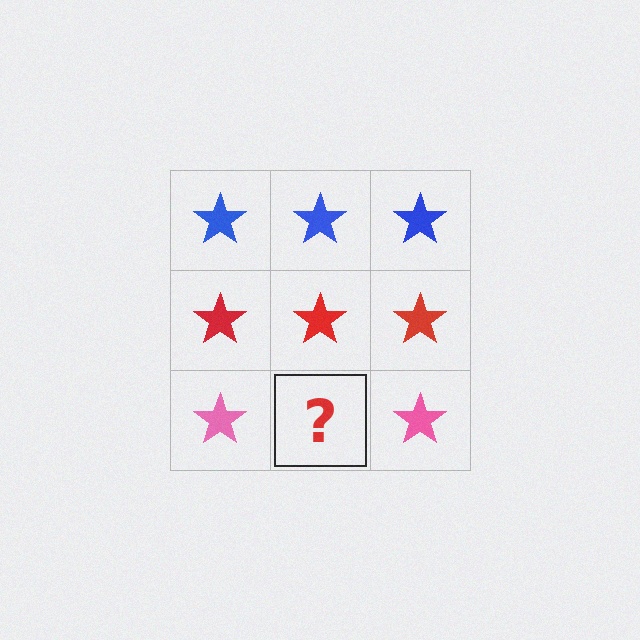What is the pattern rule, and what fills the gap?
The rule is that each row has a consistent color. The gap should be filled with a pink star.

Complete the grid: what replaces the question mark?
The question mark should be replaced with a pink star.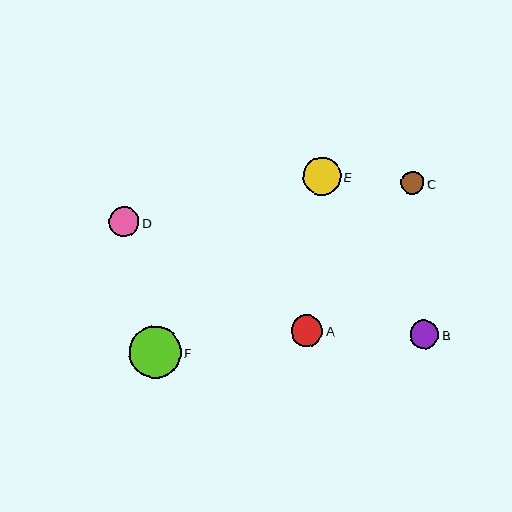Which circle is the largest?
Circle F is the largest with a size of approximately 52 pixels.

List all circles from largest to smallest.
From largest to smallest: F, E, A, D, B, C.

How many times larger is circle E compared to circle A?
Circle E is approximately 1.2 times the size of circle A.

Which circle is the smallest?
Circle C is the smallest with a size of approximately 23 pixels.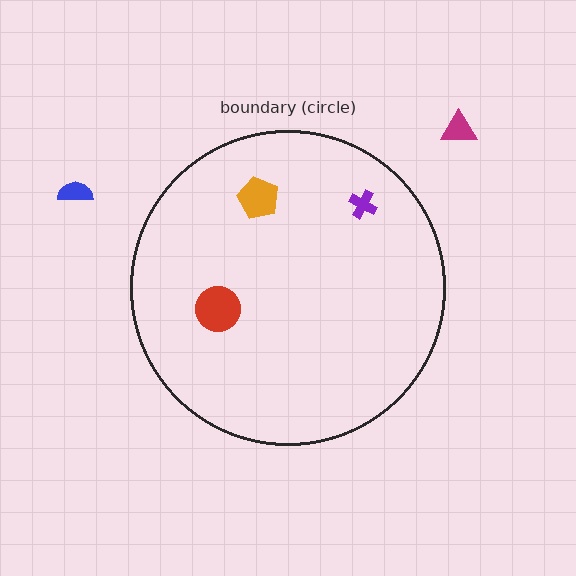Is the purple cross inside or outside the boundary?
Inside.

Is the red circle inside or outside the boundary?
Inside.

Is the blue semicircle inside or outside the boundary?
Outside.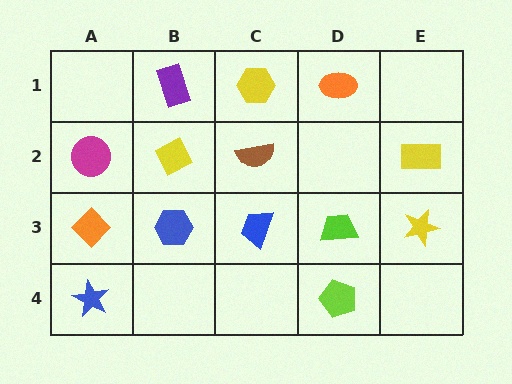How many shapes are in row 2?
4 shapes.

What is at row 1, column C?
A yellow hexagon.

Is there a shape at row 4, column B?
No, that cell is empty.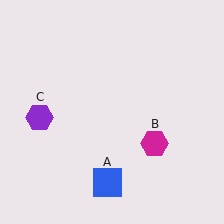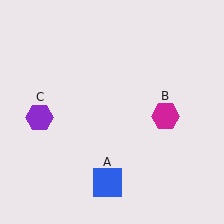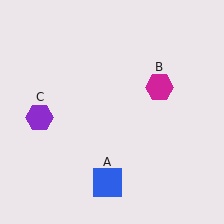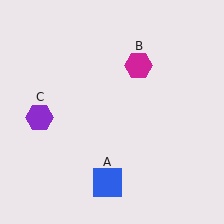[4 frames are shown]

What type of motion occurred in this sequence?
The magenta hexagon (object B) rotated counterclockwise around the center of the scene.